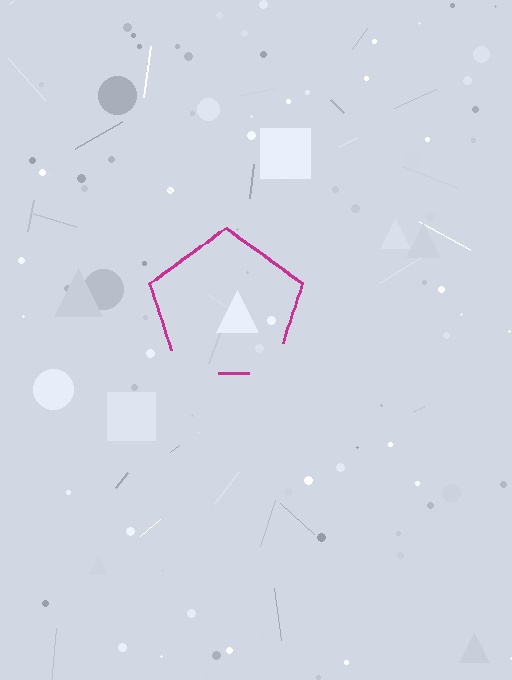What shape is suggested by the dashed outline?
The dashed outline suggests a pentagon.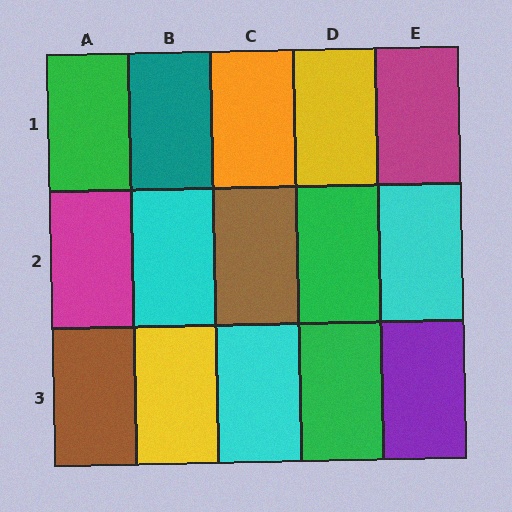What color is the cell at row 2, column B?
Cyan.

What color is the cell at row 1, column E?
Magenta.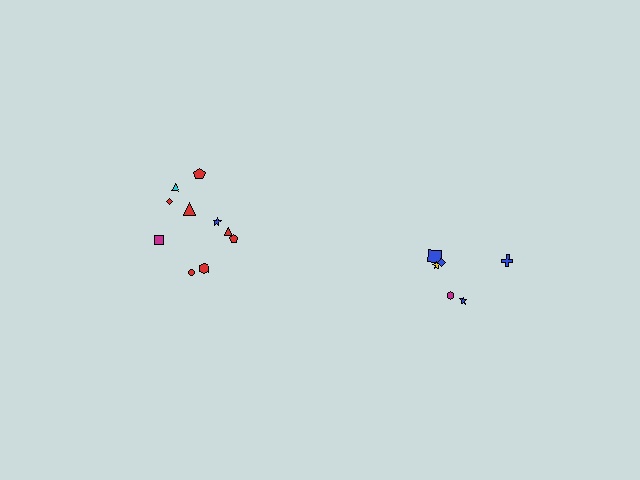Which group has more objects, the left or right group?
The left group.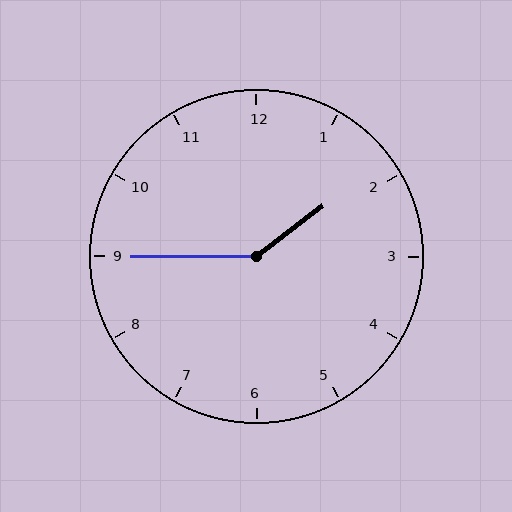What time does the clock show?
1:45.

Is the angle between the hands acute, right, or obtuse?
It is obtuse.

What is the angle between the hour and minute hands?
Approximately 142 degrees.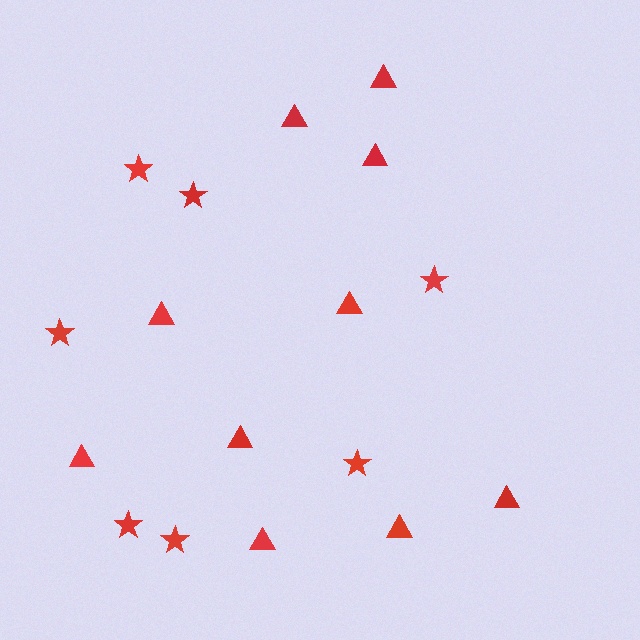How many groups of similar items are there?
There are 2 groups: one group of triangles (10) and one group of stars (7).